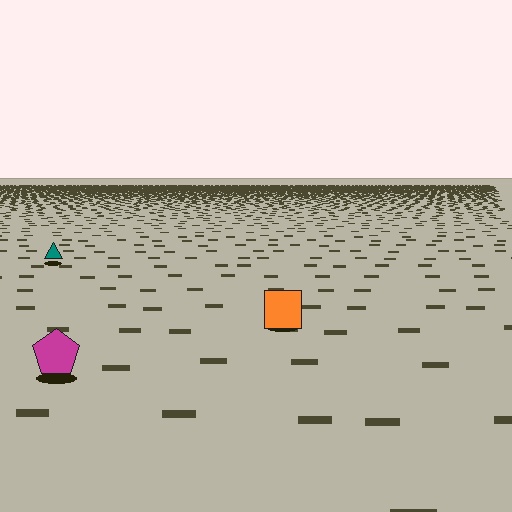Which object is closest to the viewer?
The magenta pentagon is closest. The texture marks near it are larger and more spread out.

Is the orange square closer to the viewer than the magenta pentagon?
No. The magenta pentagon is closer — you can tell from the texture gradient: the ground texture is coarser near it.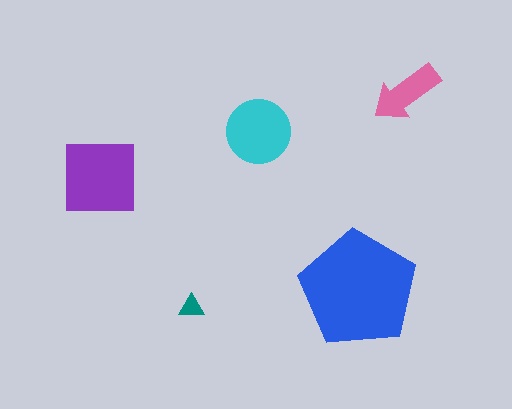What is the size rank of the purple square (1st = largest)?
2nd.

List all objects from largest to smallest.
The blue pentagon, the purple square, the cyan circle, the pink arrow, the teal triangle.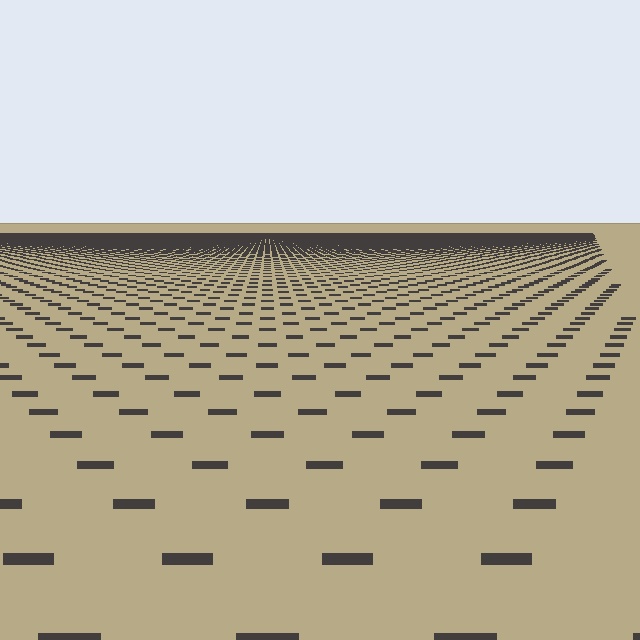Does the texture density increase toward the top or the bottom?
Density increases toward the top.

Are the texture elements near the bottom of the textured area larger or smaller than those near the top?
Larger. Near the bottom, elements are closer to the viewer and appear at a bigger on-screen size.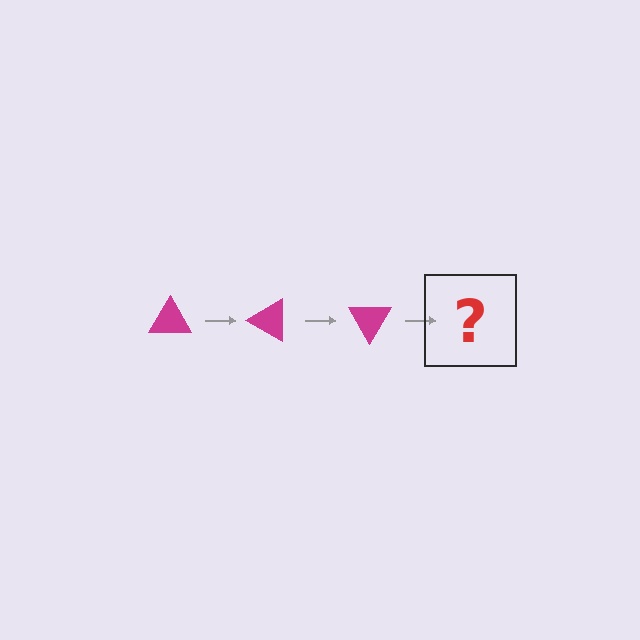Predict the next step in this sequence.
The next step is a magenta triangle rotated 90 degrees.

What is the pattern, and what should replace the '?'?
The pattern is that the triangle rotates 30 degrees each step. The '?' should be a magenta triangle rotated 90 degrees.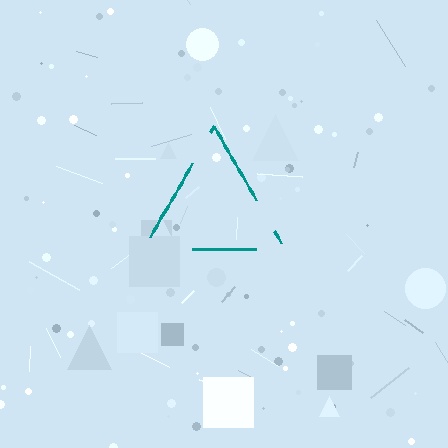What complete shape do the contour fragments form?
The contour fragments form a triangle.